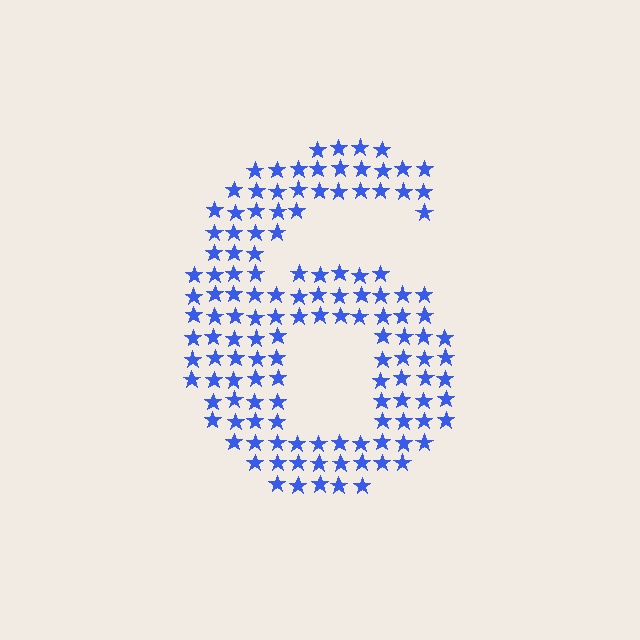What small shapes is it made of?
It is made of small stars.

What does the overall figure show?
The overall figure shows the digit 6.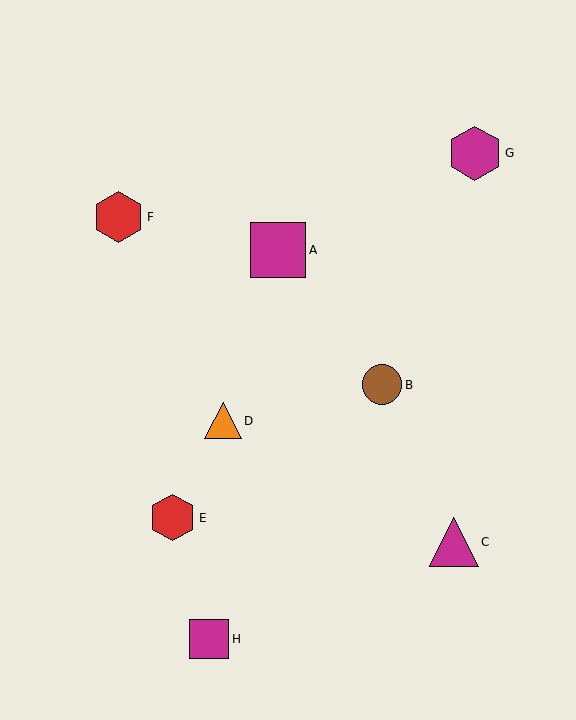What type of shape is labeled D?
Shape D is an orange triangle.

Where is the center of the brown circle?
The center of the brown circle is at (382, 385).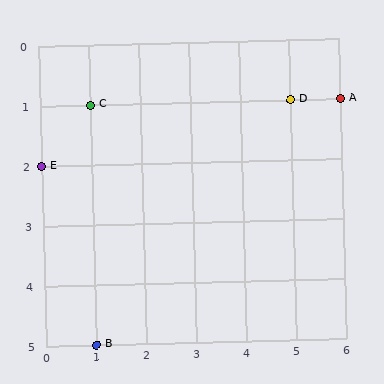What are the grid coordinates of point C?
Point C is at grid coordinates (1, 1).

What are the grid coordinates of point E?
Point E is at grid coordinates (0, 2).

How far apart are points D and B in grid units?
Points D and B are 4 columns and 4 rows apart (about 5.7 grid units diagonally).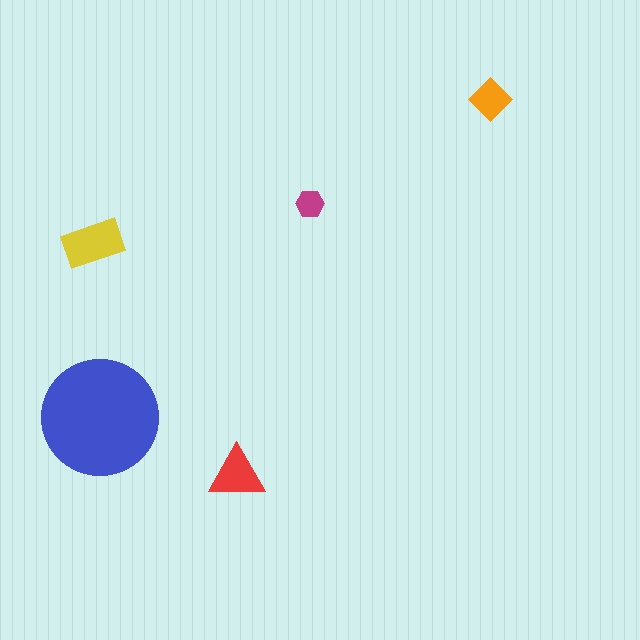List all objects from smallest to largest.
The magenta hexagon, the orange diamond, the red triangle, the yellow rectangle, the blue circle.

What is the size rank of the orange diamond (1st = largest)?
4th.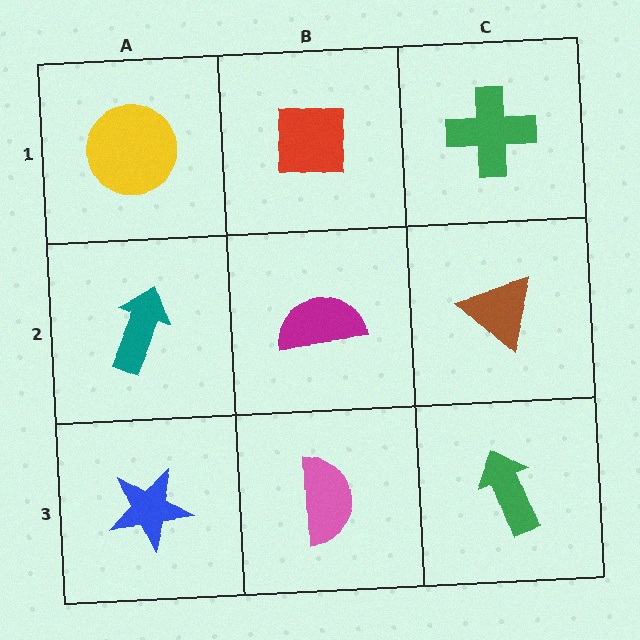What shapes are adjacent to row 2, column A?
A yellow circle (row 1, column A), a blue star (row 3, column A), a magenta semicircle (row 2, column B).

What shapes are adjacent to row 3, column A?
A teal arrow (row 2, column A), a pink semicircle (row 3, column B).